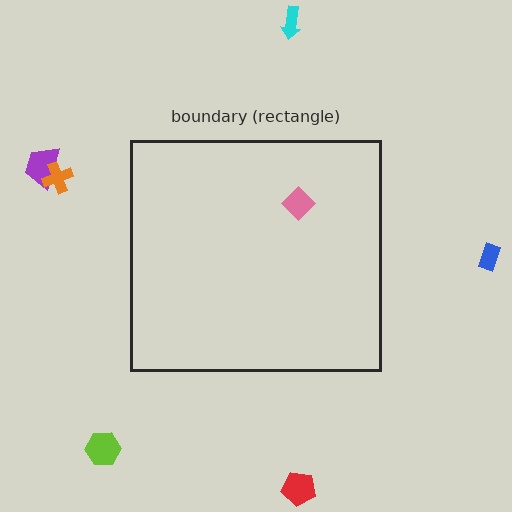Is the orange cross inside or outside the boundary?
Outside.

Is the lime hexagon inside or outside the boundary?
Outside.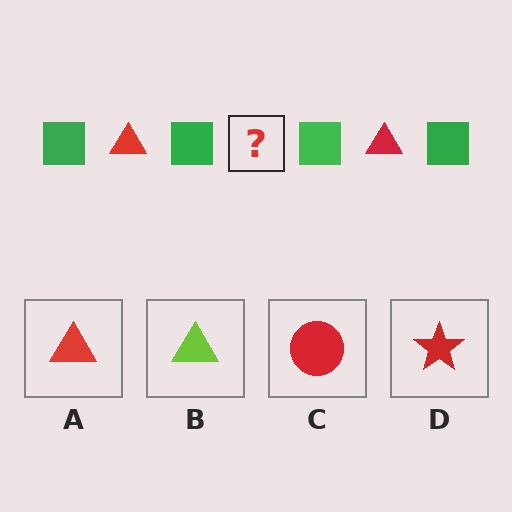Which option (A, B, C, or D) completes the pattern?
A.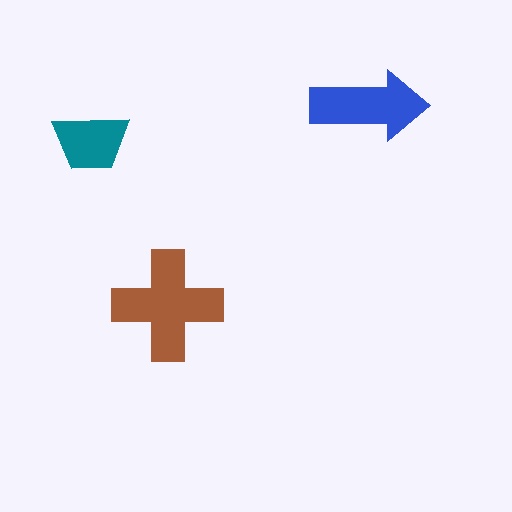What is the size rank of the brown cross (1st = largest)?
1st.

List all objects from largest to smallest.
The brown cross, the blue arrow, the teal trapezoid.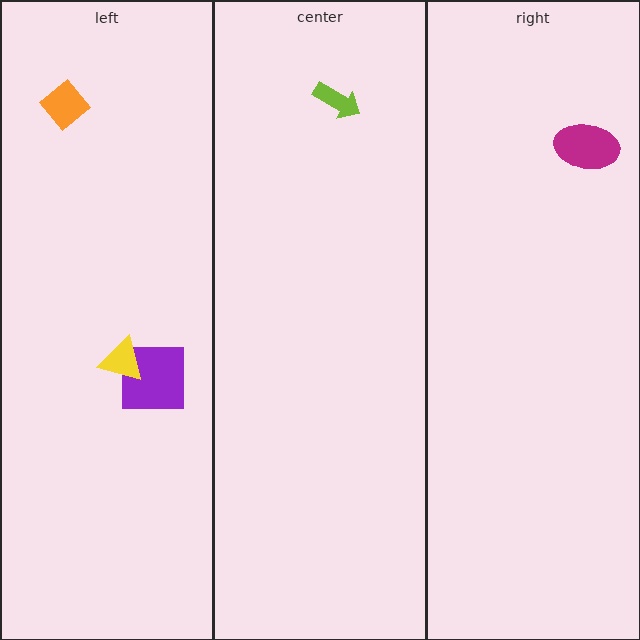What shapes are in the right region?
The magenta ellipse.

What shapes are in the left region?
The purple square, the yellow triangle, the orange diamond.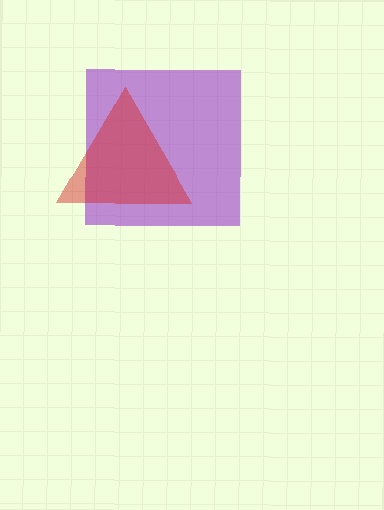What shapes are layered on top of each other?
The layered shapes are: a purple square, a red triangle.